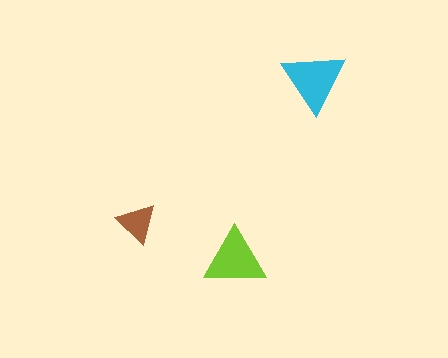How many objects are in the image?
There are 3 objects in the image.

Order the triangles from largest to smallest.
the cyan one, the lime one, the brown one.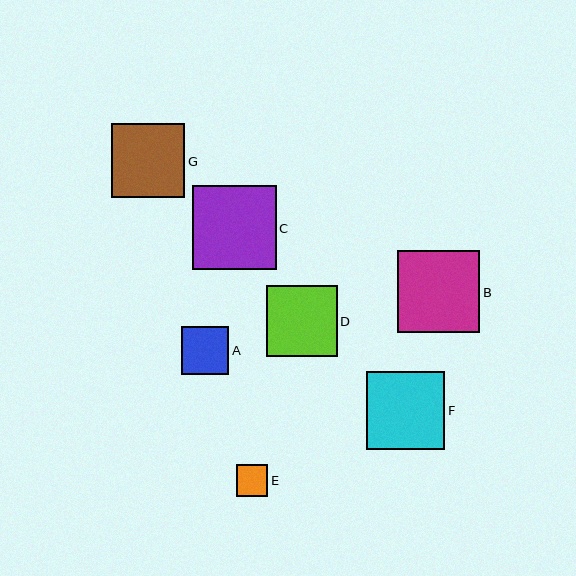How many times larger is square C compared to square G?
Square C is approximately 1.1 times the size of square G.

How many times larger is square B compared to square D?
Square B is approximately 1.2 times the size of square D.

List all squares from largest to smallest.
From largest to smallest: C, B, F, G, D, A, E.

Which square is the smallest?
Square E is the smallest with a size of approximately 31 pixels.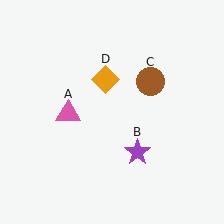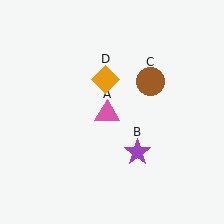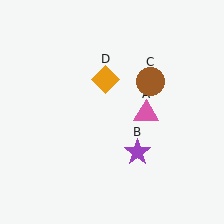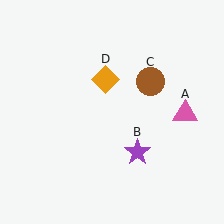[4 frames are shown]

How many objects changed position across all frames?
1 object changed position: pink triangle (object A).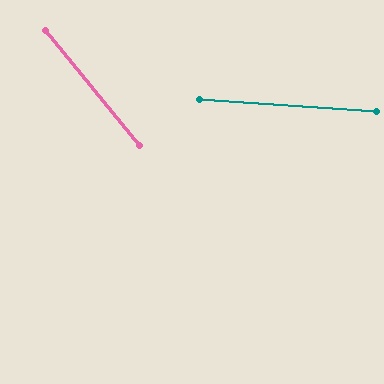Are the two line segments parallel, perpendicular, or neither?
Neither parallel nor perpendicular — they differ by about 47°.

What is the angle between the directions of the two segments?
Approximately 47 degrees.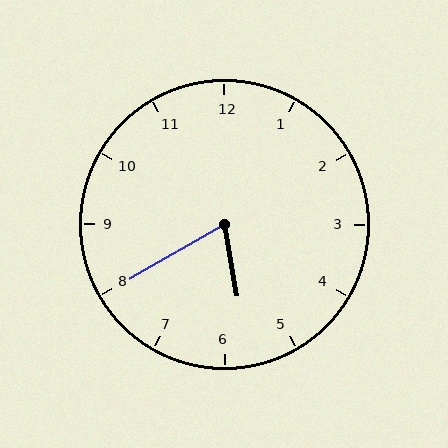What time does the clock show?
5:40.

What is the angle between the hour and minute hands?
Approximately 70 degrees.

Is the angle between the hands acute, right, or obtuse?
It is acute.